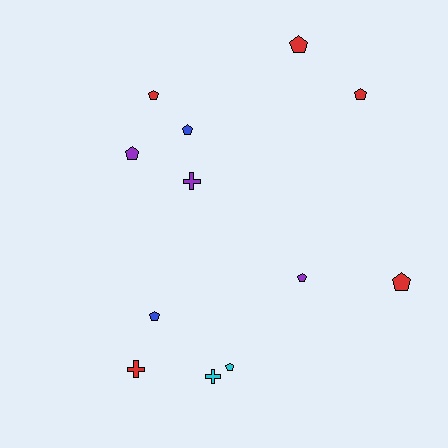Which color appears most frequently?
Red, with 5 objects.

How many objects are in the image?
There are 12 objects.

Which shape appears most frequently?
Pentagon, with 9 objects.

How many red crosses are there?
There is 1 red cross.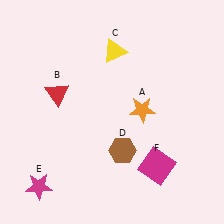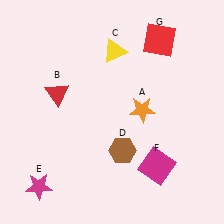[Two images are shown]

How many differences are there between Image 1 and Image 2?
There is 1 difference between the two images.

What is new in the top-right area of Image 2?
A red square (G) was added in the top-right area of Image 2.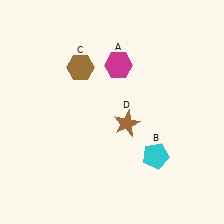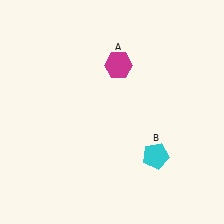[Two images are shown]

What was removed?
The brown star (D), the brown hexagon (C) were removed in Image 2.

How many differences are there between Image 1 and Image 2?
There are 2 differences between the two images.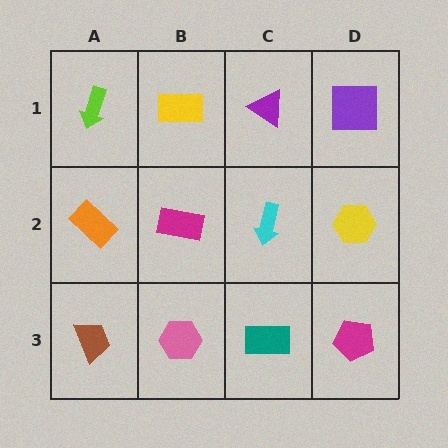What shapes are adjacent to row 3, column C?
A cyan arrow (row 2, column C), a pink hexagon (row 3, column B), a magenta pentagon (row 3, column D).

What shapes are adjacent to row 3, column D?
A yellow hexagon (row 2, column D), a teal rectangle (row 3, column C).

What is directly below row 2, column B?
A pink hexagon.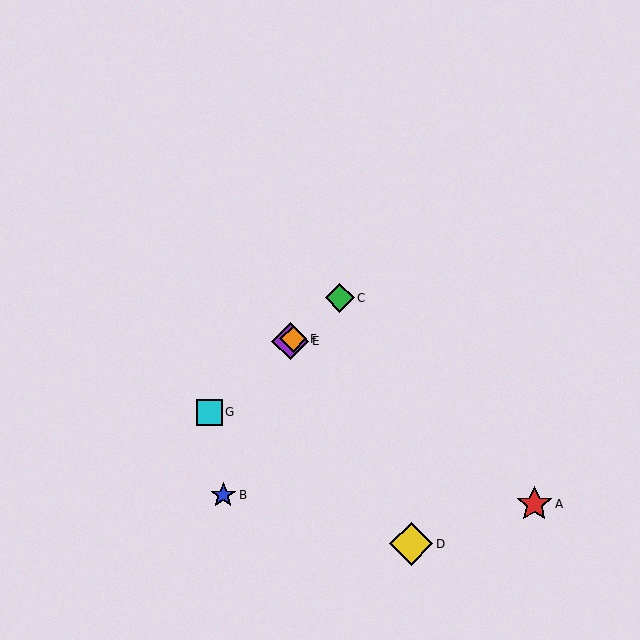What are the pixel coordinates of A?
Object A is at (534, 504).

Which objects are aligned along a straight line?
Objects C, E, F, G are aligned along a straight line.